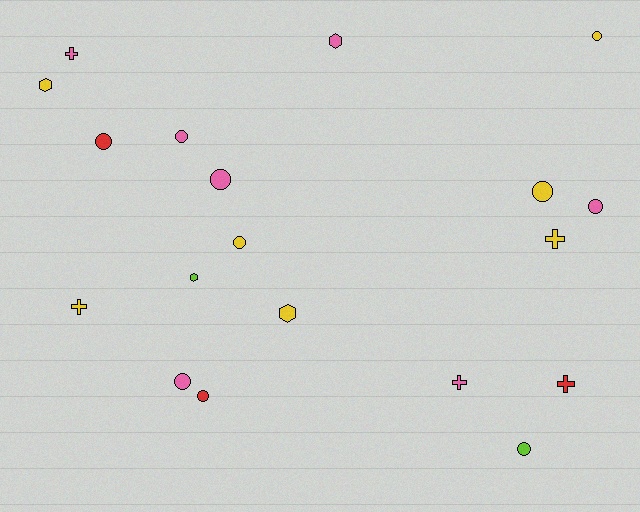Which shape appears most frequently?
Circle, with 10 objects.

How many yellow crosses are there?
There are 2 yellow crosses.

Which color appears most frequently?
Pink, with 7 objects.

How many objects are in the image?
There are 19 objects.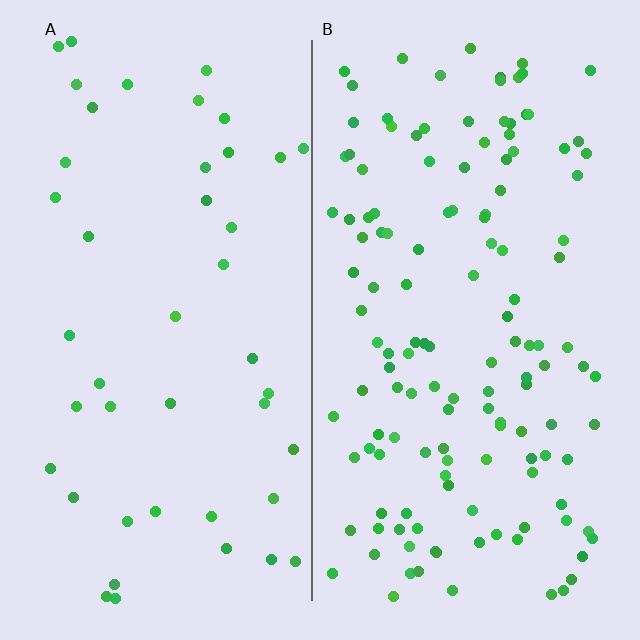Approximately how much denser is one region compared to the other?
Approximately 3.1× — region B over region A.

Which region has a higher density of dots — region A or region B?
B (the right).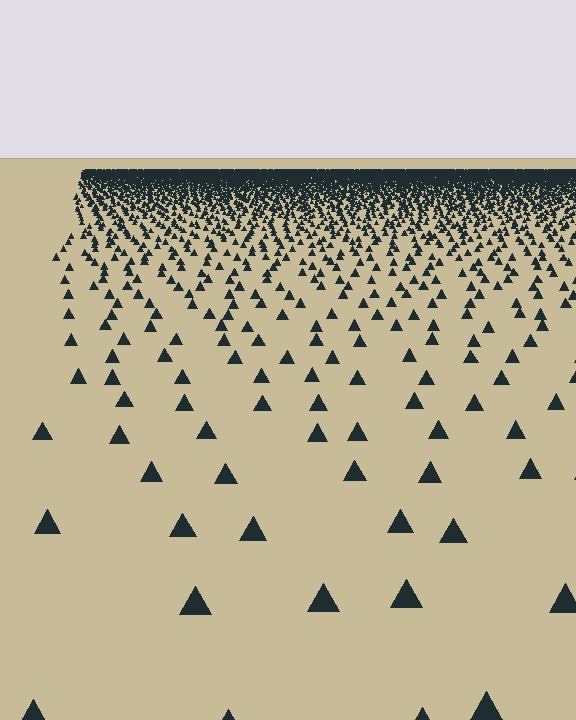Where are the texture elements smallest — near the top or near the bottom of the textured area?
Near the top.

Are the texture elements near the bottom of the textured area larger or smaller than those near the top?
Larger. Near the bottom, elements are closer to the viewer and appear at a bigger on-screen size.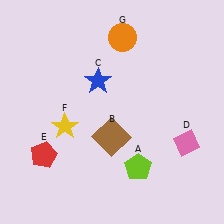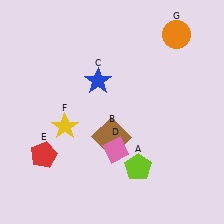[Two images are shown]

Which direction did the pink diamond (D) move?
The pink diamond (D) moved left.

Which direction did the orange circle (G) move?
The orange circle (G) moved right.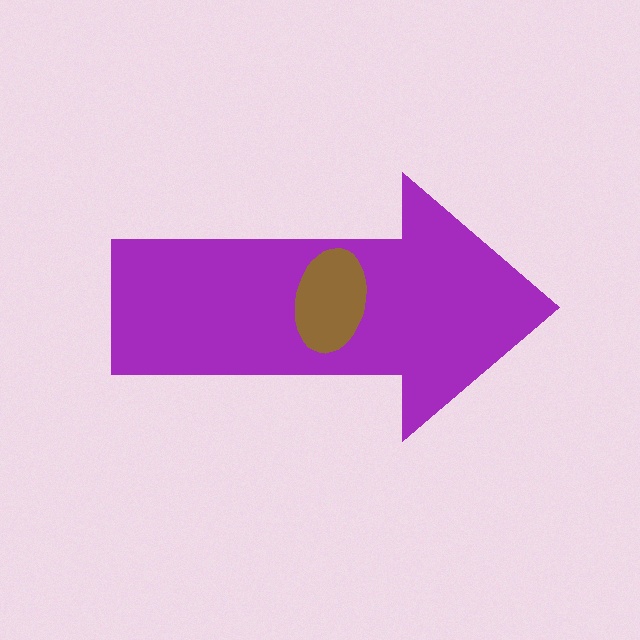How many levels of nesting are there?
2.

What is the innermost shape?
The brown ellipse.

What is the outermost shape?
The purple arrow.